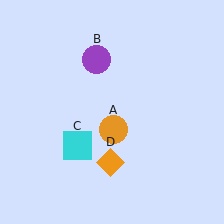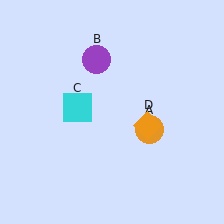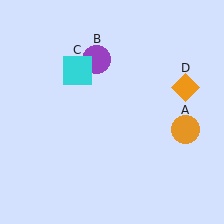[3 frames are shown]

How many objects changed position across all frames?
3 objects changed position: orange circle (object A), cyan square (object C), orange diamond (object D).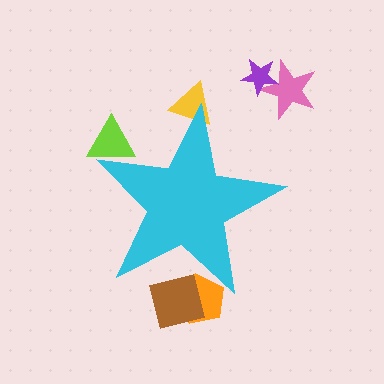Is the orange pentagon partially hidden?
Yes, the orange pentagon is partially hidden behind the cyan star.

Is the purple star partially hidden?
No, the purple star is fully visible.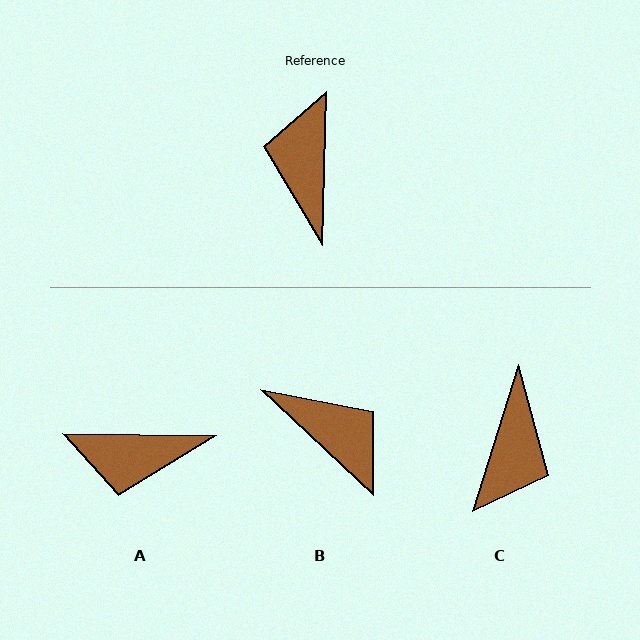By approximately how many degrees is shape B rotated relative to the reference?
Approximately 132 degrees clockwise.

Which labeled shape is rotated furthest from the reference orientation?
C, about 164 degrees away.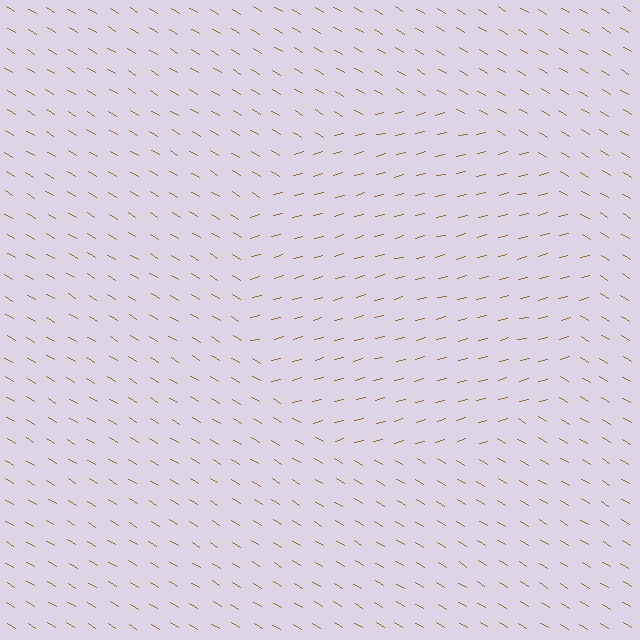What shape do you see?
I see a circle.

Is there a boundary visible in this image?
Yes, there is a texture boundary formed by a change in line orientation.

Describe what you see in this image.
The image is filled with small brown line segments. A circle region in the image has lines oriented differently from the surrounding lines, creating a visible texture boundary.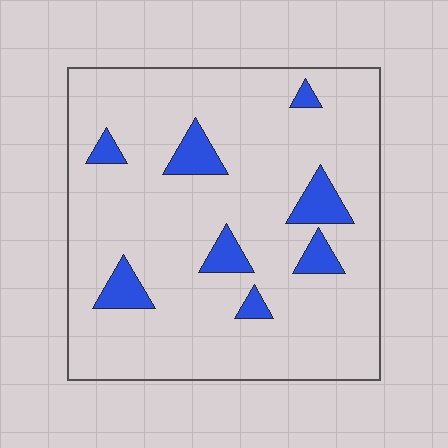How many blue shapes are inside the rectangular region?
8.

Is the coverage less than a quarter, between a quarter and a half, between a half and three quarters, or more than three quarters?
Less than a quarter.